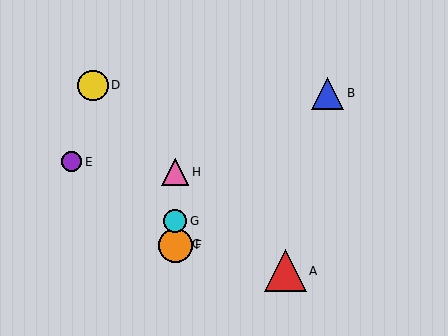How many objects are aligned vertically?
4 objects (C, F, G, H) are aligned vertically.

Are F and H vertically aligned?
Yes, both are at x≈175.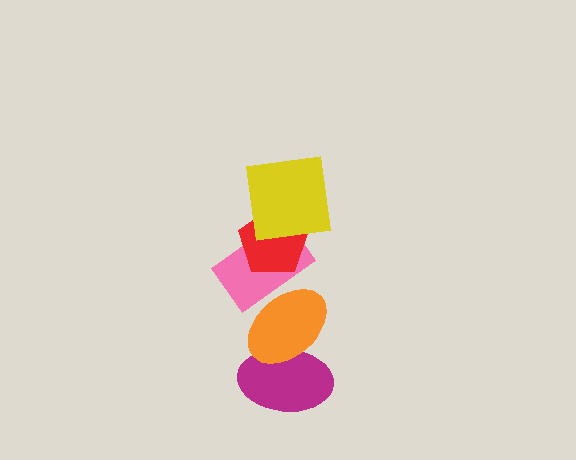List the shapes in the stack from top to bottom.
From top to bottom: the yellow square, the red pentagon, the pink rectangle, the orange ellipse, the magenta ellipse.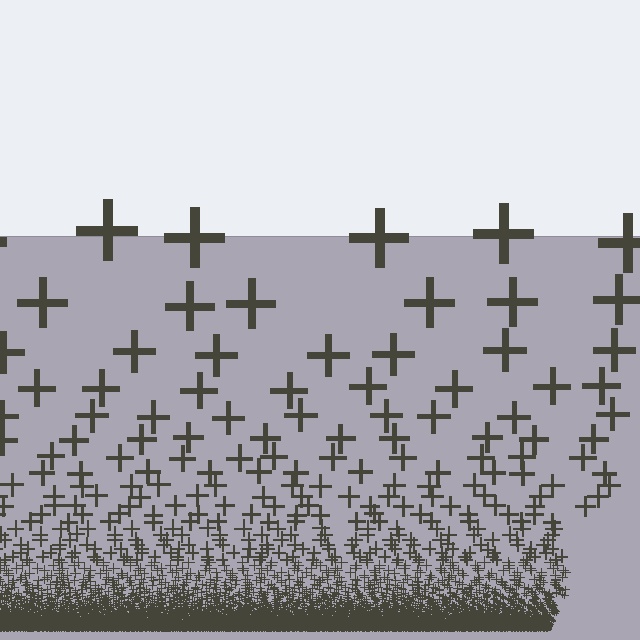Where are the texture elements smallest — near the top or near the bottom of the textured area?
Near the bottom.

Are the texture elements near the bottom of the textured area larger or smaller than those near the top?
Smaller. The gradient is inverted — elements near the bottom are smaller and denser.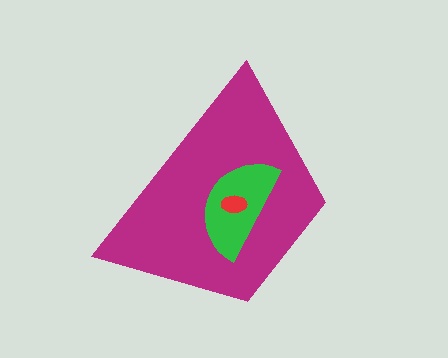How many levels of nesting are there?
3.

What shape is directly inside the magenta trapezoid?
The green semicircle.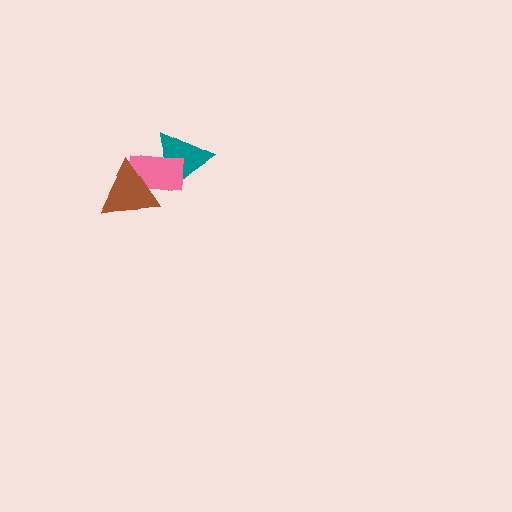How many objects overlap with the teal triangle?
1 object overlaps with the teal triangle.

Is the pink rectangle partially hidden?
Yes, it is partially covered by another shape.